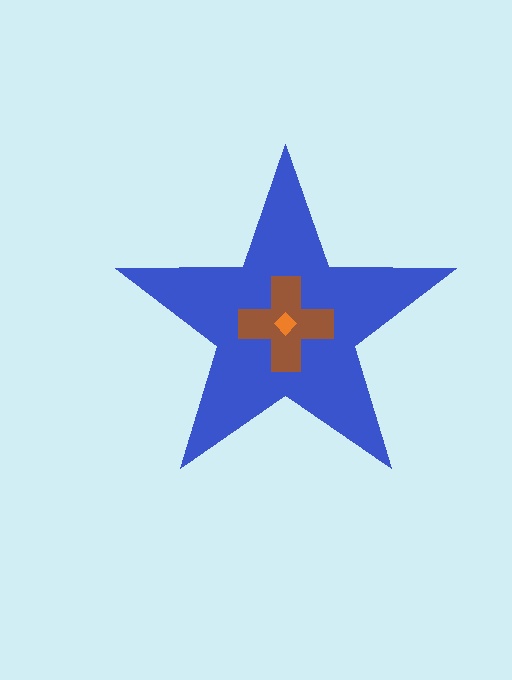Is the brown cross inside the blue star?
Yes.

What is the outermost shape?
The blue star.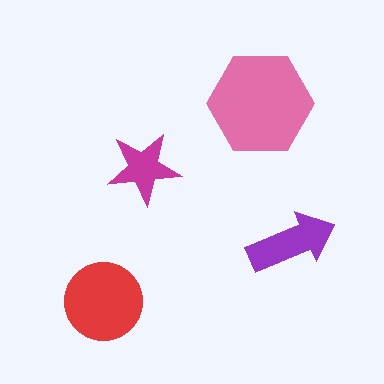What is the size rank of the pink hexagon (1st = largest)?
1st.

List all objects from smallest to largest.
The magenta star, the purple arrow, the red circle, the pink hexagon.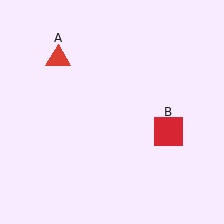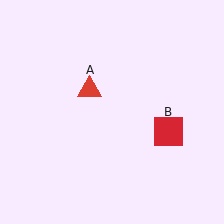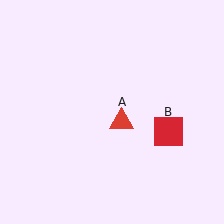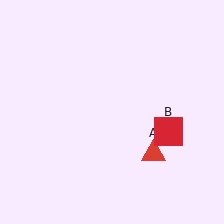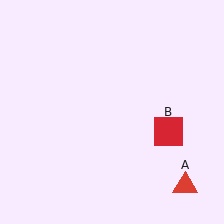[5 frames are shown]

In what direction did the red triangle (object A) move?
The red triangle (object A) moved down and to the right.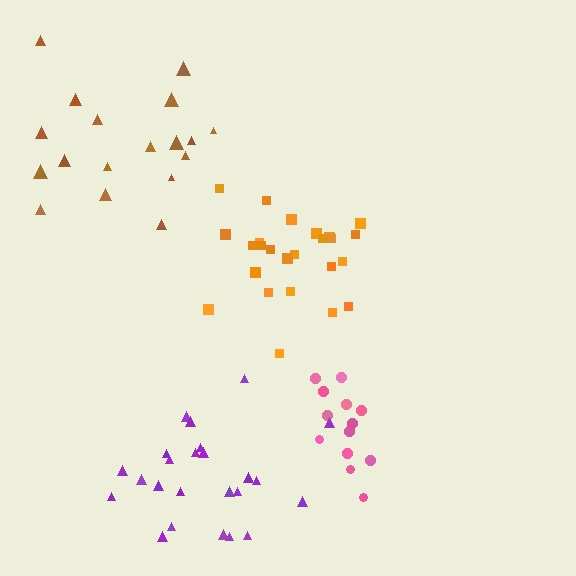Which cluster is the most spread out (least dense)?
Brown.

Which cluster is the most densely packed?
Pink.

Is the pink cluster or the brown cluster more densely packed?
Pink.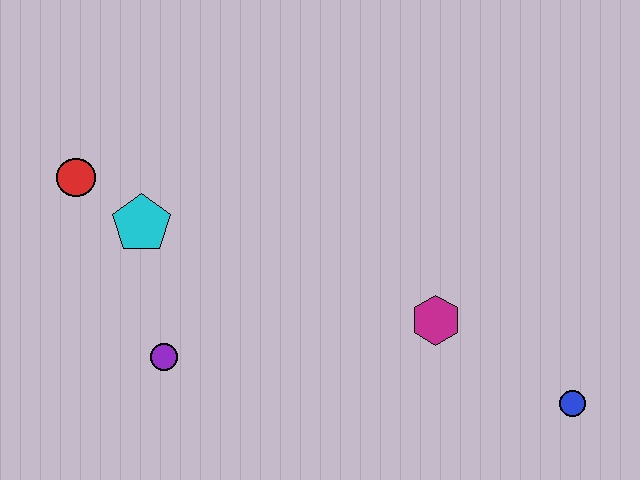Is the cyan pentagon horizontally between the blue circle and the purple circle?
No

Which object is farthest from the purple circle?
The blue circle is farthest from the purple circle.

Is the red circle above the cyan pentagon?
Yes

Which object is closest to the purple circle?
The cyan pentagon is closest to the purple circle.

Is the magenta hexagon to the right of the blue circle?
No